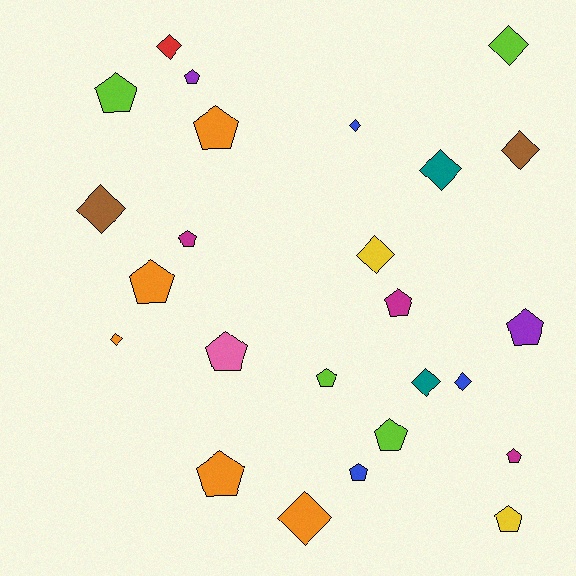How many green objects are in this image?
There are no green objects.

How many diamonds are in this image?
There are 11 diamonds.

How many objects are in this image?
There are 25 objects.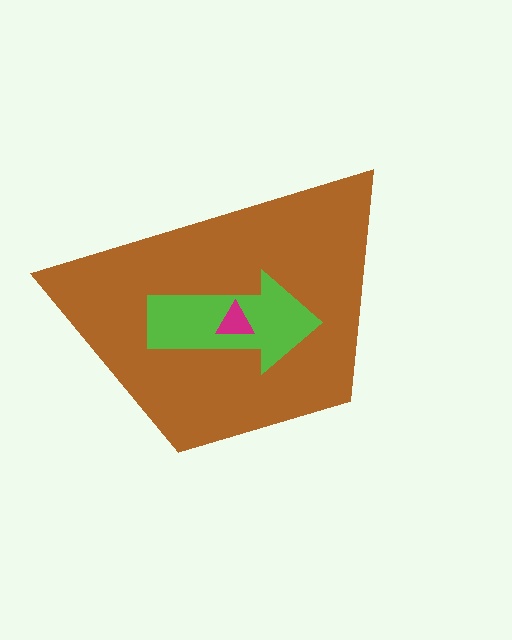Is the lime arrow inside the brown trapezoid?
Yes.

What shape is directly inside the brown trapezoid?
The lime arrow.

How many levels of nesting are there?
3.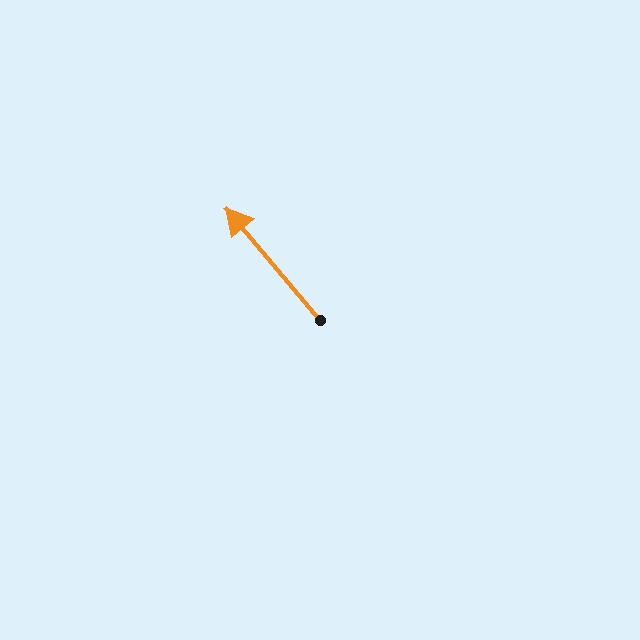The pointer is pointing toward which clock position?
Roughly 11 o'clock.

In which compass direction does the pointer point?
Northwest.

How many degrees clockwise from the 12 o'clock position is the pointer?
Approximately 320 degrees.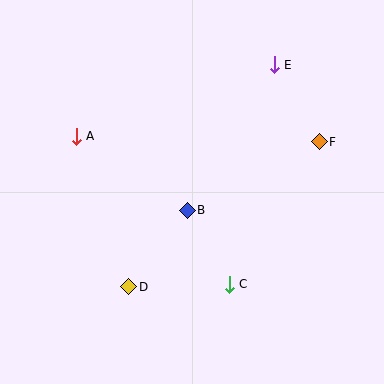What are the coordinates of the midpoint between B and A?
The midpoint between B and A is at (132, 173).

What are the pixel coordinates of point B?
Point B is at (187, 210).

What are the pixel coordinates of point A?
Point A is at (76, 136).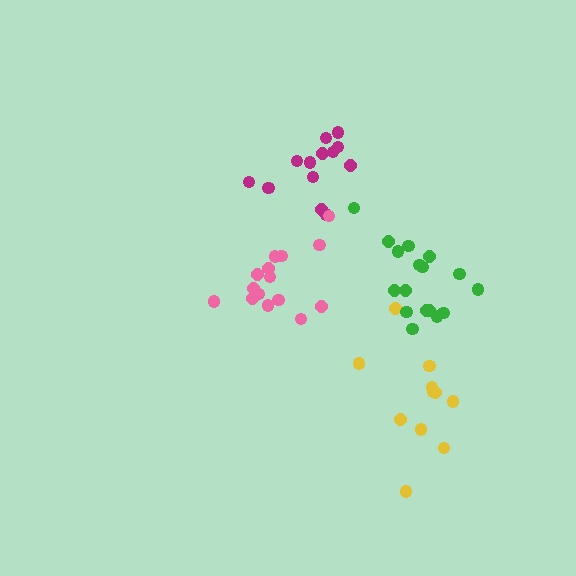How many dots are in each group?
Group 1: 13 dots, Group 2: 11 dots, Group 3: 17 dots, Group 4: 15 dots (56 total).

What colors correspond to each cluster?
The clusters are colored: magenta, yellow, green, pink.